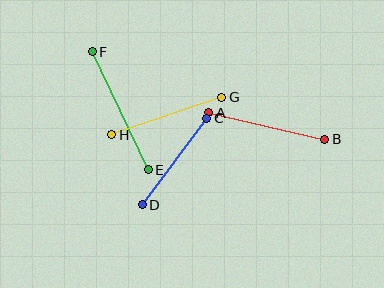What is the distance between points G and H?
The distance is approximately 116 pixels.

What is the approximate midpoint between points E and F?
The midpoint is at approximately (120, 111) pixels.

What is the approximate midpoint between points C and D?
The midpoint is at approximately (174, 161) pixels.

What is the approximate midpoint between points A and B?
The midpoint is at approximately (267, 126) pixels.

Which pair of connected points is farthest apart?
Points E and F are farthest apart.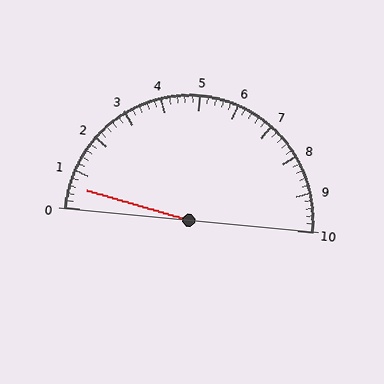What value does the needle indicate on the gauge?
The needle indicates approximately 0.6.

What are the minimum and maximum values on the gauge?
The gauge ranges from 0 to 10.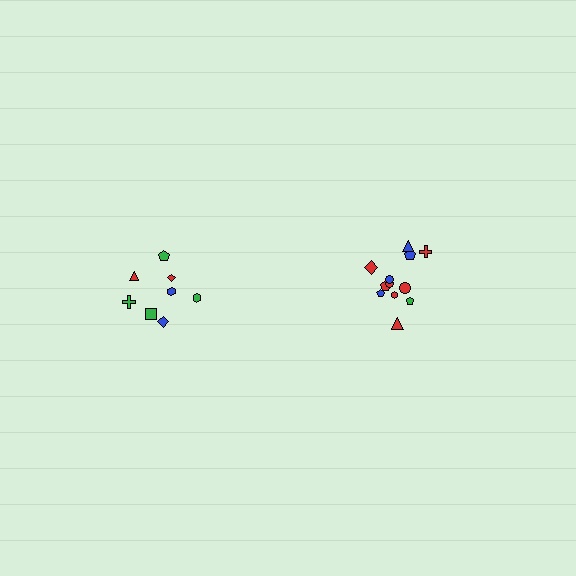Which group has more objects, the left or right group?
The right group.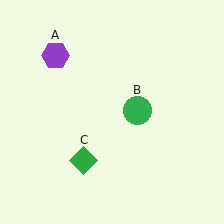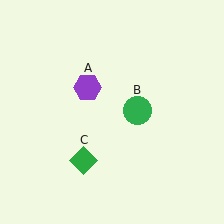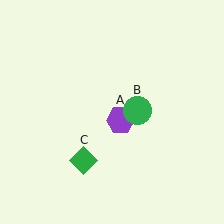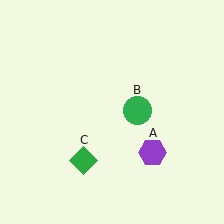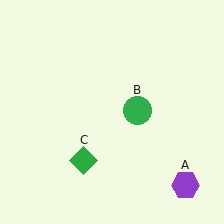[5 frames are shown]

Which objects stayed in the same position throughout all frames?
Green circle (object B) and green diamond (object C) remained stationary.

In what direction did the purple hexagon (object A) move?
The purple hexagon (object A) moved down and to the right.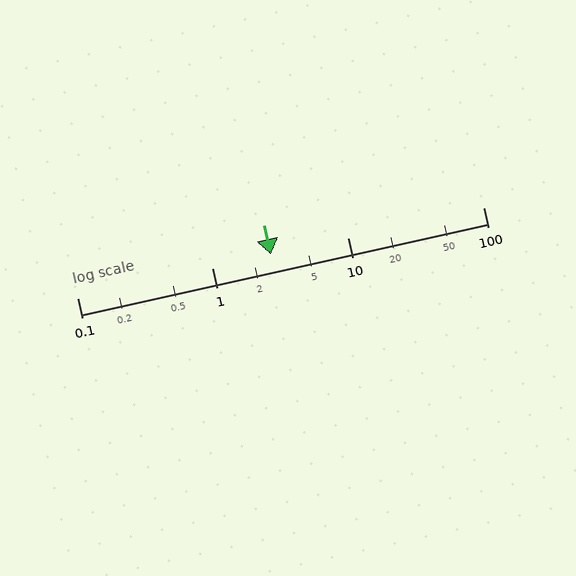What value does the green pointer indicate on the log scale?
The pointer indicates approximately 2.7.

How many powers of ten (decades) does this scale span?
The scale spans 3 decades, from 0.1 to 100.